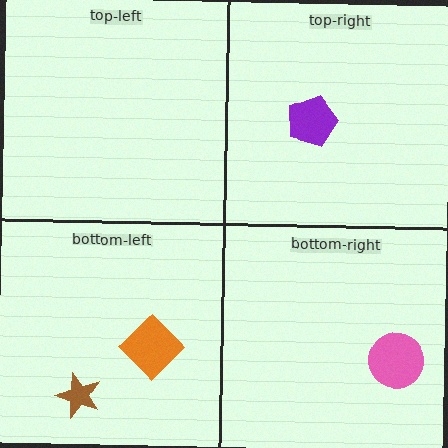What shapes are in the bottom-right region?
The pink circle.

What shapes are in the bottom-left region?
The brown star, the orange diamond.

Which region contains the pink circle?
The bottom-right region.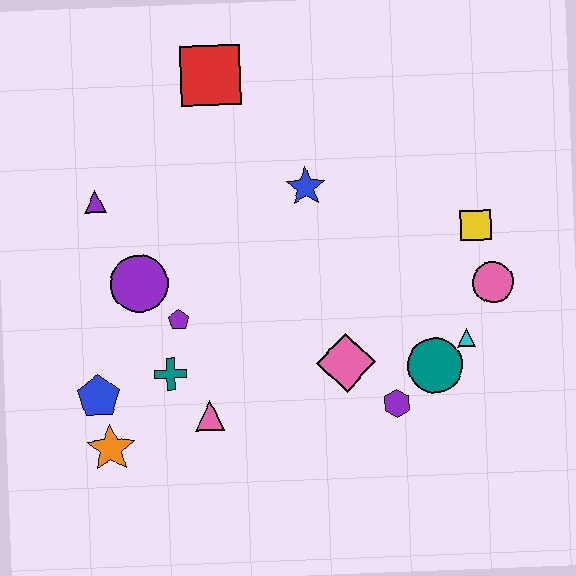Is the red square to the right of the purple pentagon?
Yes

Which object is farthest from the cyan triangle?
The purple triangle is farthest from the cyan triangle.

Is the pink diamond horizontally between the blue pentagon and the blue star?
No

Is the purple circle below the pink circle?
No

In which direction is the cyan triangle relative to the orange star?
The cyan triangle is to the right of the orange star.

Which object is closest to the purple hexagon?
The teal circle is closest to the purple hexagon.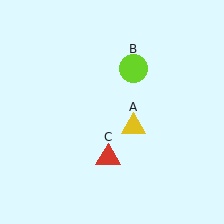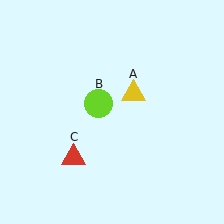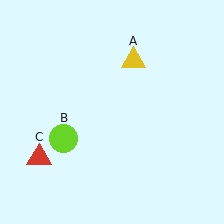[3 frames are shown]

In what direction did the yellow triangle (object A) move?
The yellow triangle (object A) moved up.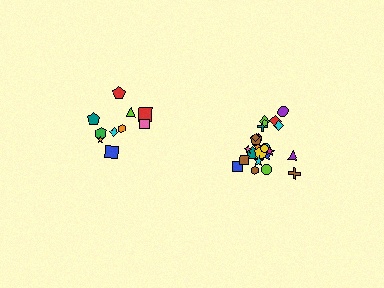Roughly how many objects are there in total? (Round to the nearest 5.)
Roughly 35 objects in total.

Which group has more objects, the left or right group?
The right group.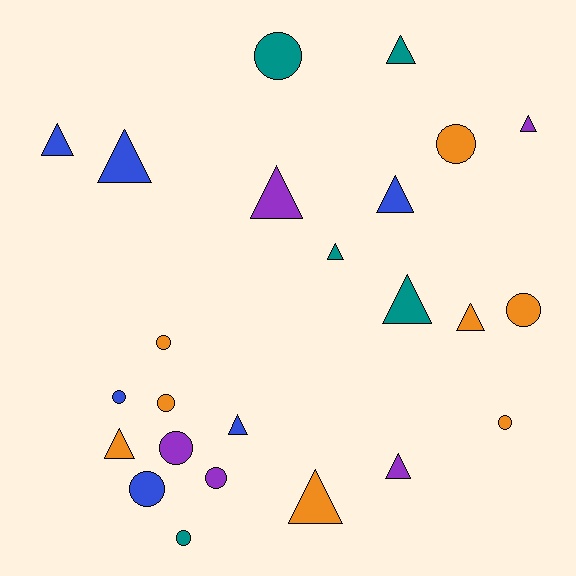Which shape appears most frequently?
Triangle, with 13 objects.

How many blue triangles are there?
There are 4 blue triangles.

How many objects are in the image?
There are 24 objects.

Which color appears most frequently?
Orange, with 8 objects.